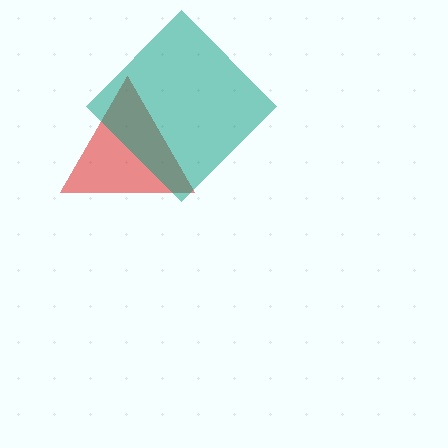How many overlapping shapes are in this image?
There are 2 overlapping shapes in the image.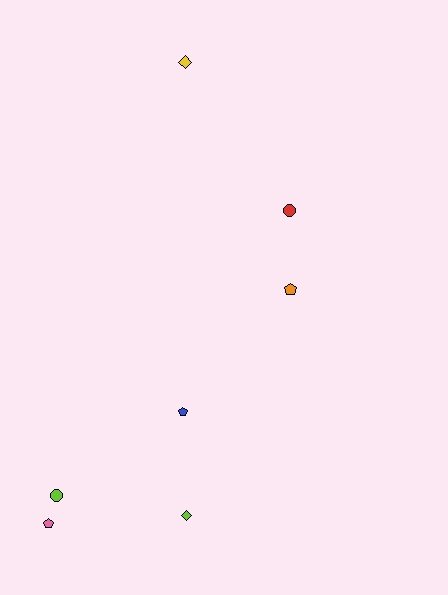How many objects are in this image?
There are 7 objects.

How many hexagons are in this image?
There are no hexagons.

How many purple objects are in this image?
There are no purple objects.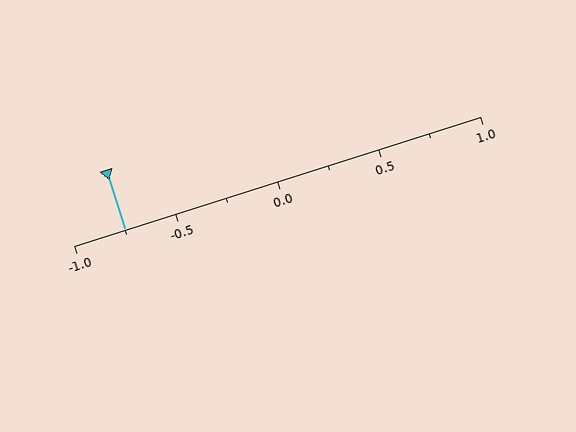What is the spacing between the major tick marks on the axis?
The major ticks are spaced 0.5 apart.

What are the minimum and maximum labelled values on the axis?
The axis runs from -1.0 to 1.0.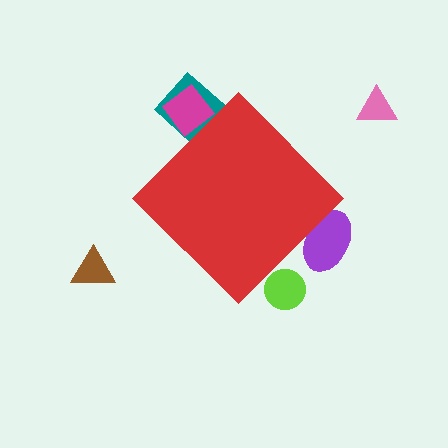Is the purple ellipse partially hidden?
Yes, the purple ellipse is partially hidden behind the red diamond.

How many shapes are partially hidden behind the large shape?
4 shapes are partially hidden.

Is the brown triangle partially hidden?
No, the brown triangle is fully visible.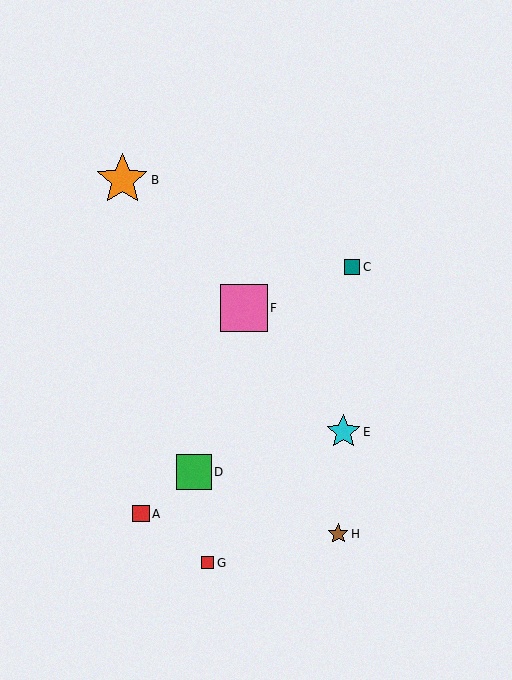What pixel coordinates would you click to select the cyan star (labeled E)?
Click at (343, 432) to select the cyan star E.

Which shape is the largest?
The orange star (labeled B) is the largest.